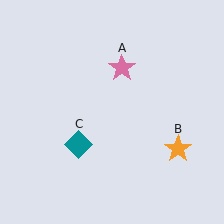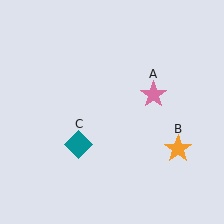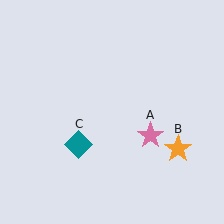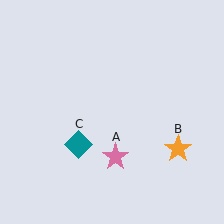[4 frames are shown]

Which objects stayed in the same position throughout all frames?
Orange star (object B) and teal diamond (object C) remained stationary.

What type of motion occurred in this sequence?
The pink star (object A) rotated clockwise around the center of the scene.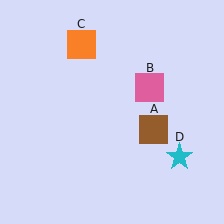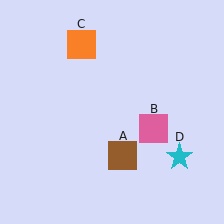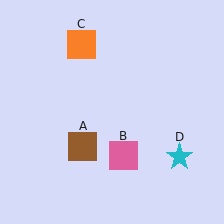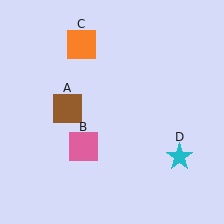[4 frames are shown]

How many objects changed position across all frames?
2 objects changed position: brown square (object A), pink square (object B).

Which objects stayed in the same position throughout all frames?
Orange square (object C) and cyan star (object D) remained stationary.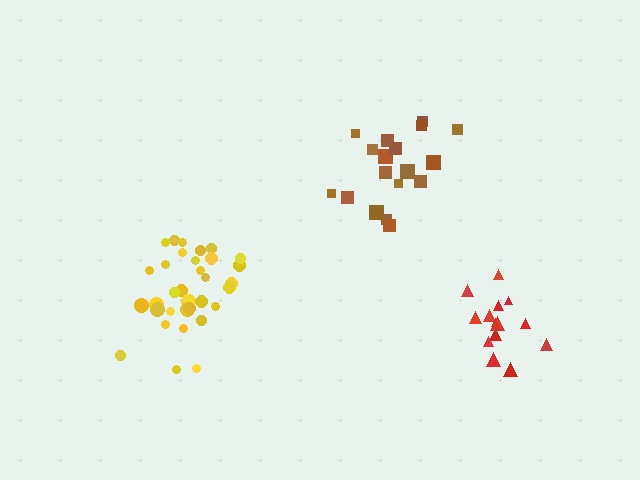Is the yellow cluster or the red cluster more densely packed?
Red.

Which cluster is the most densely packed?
Red.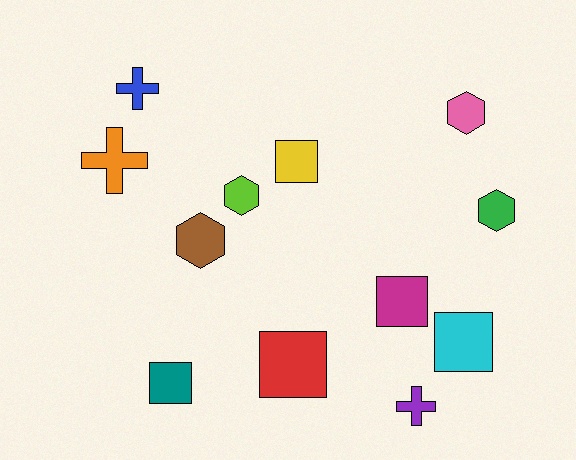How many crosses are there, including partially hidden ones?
There are 3 crosses.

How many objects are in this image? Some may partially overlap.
There are 12 objects.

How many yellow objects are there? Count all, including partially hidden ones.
There is 1 yellow object.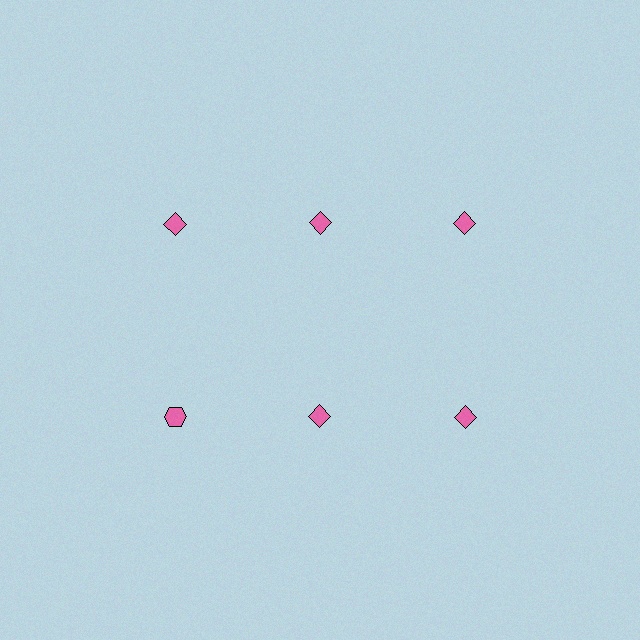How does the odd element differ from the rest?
It has a different shape: hexagon instead of diamond.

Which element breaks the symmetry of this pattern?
The pink hexagon in the second row, leftmost column breaks the symmetry. All other shapes are pink diamonds.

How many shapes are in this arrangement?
There are 6 shapes arranged in a grid pattern.